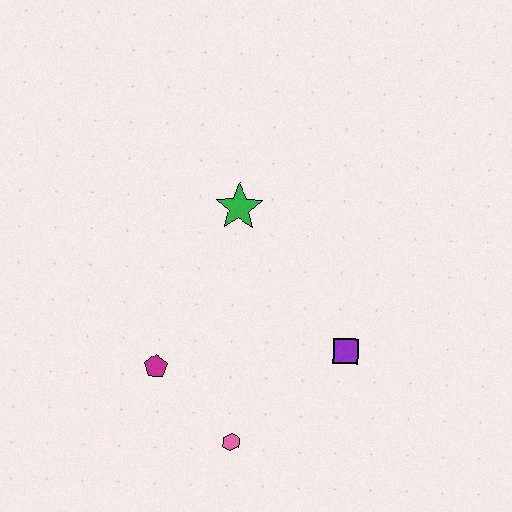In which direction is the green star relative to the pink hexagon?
The green star is above the pink hexagon.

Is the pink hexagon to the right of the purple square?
No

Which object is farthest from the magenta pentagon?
The purple square is farthest from the magenta pentagon.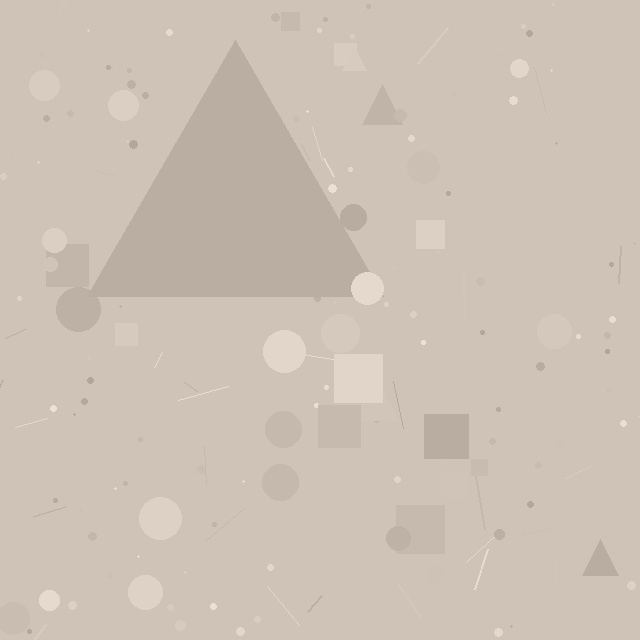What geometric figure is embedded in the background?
A triangle is embedded in the background.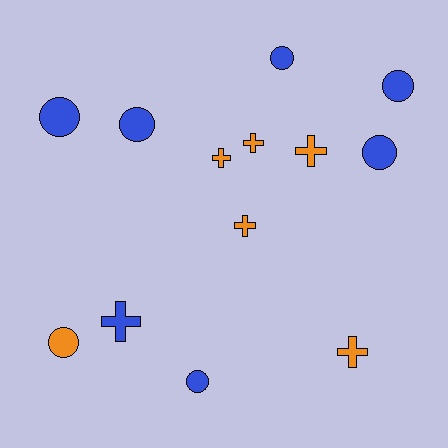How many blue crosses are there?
There is 1 blue cross.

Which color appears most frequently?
Blue, with 7 objects.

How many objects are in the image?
There are 13 objects.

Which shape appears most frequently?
Circle, with 7 objects.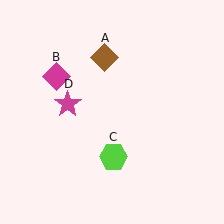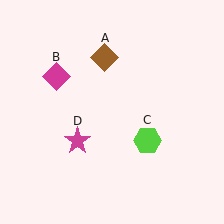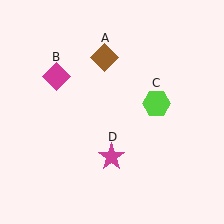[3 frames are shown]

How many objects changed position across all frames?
2 objects changed position: lime hexagon (object C), magenta star (object D).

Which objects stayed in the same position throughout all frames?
Brown diamond (object A) and magenta diamond (object B) remained stationary.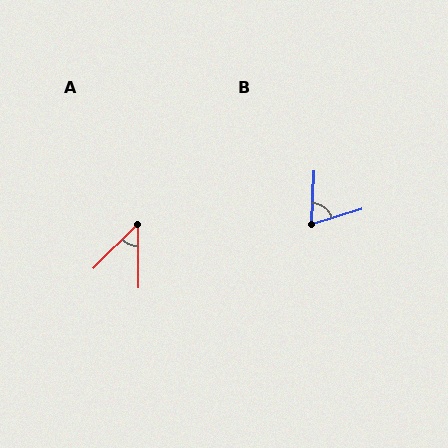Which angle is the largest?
B, at approximately 70 degrees.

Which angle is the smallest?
A, at approximately 45 degrees.